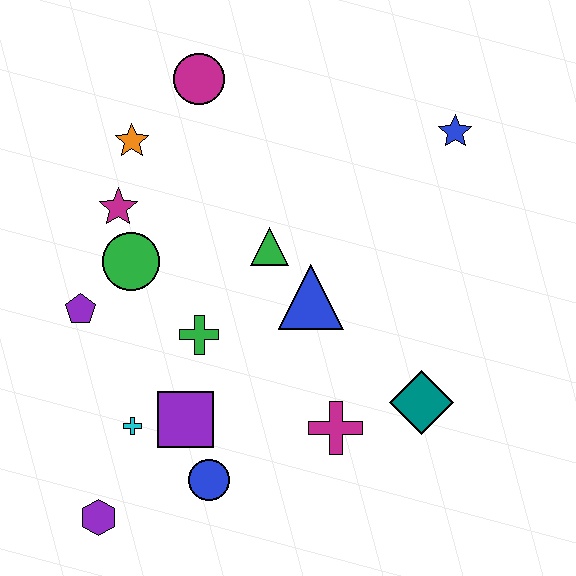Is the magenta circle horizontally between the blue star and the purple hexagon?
Yes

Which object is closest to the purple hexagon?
The cyan cross is closest to the purple hexagon.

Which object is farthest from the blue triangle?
The purple hexagon is farthest from the blue triangle.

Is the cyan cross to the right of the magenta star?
Yes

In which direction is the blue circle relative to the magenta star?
The blue circle is below the magenta star.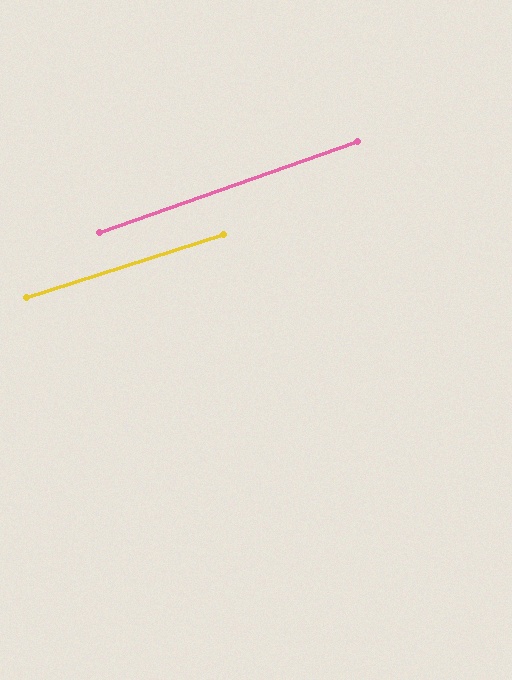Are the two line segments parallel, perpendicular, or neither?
Parallel — their directions differ by only 1.4°.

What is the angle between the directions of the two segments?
Approximately 1 degree.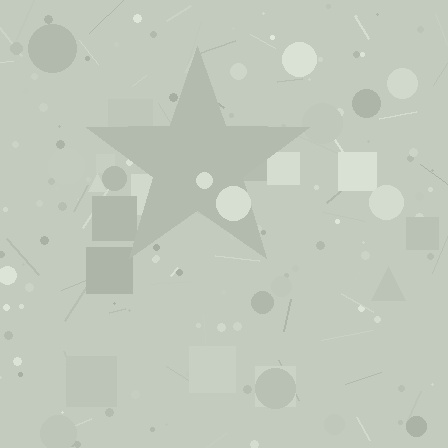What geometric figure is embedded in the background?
A star is embedded in the background.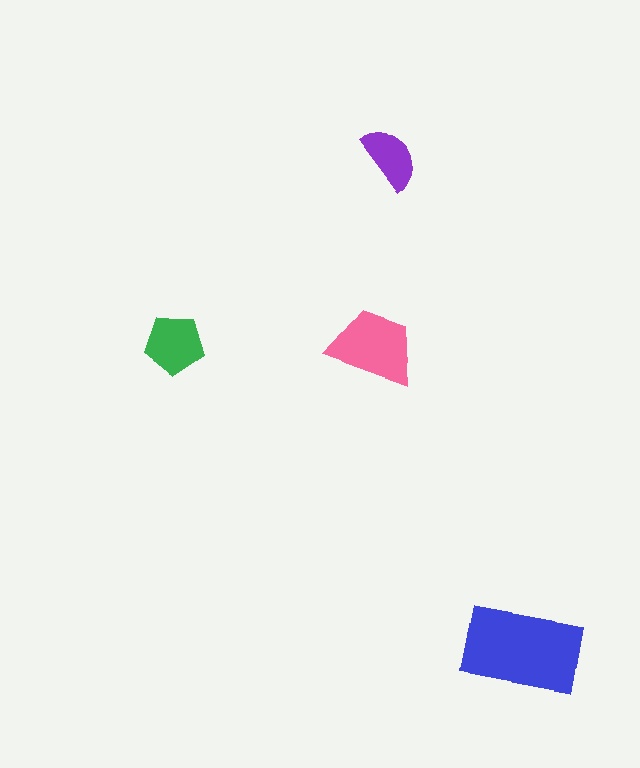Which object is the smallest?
The purple semicircle.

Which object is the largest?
The blue rectangle.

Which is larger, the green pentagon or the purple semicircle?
The green pentagon.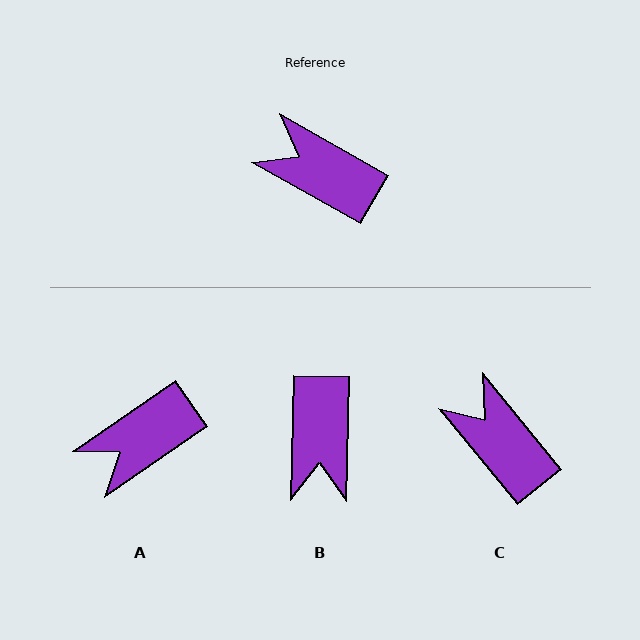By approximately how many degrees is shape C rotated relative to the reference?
Approximately 21 degrees clockwise.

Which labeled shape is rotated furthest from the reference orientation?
B, about 118 degrees away.